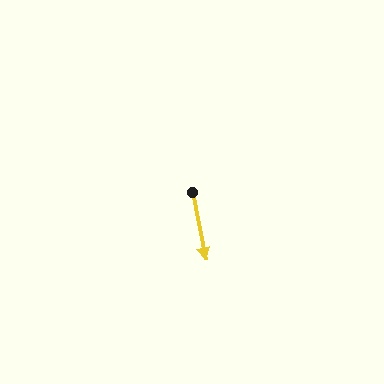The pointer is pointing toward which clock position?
Roughly 6 o'clock.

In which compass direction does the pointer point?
South.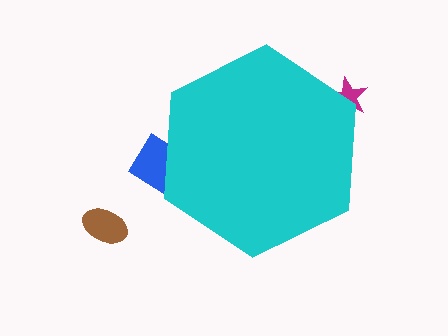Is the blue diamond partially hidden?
Yes, the blue diamond is partially hidden behind the cyan hexagon.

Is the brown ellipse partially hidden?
No, the brown ellipse is fully visible.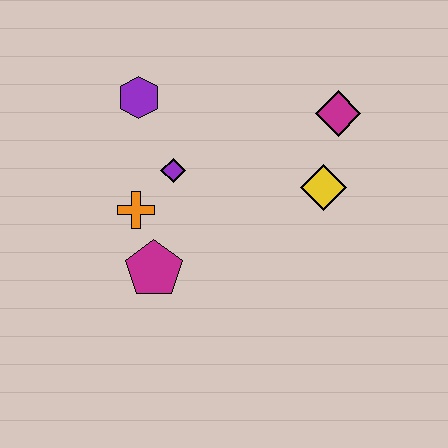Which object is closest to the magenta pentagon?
The orange cross is closest to the magenta pentagon.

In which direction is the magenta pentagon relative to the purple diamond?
The magenta pentagon is below the purple diamond.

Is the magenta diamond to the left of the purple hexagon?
No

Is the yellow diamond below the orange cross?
No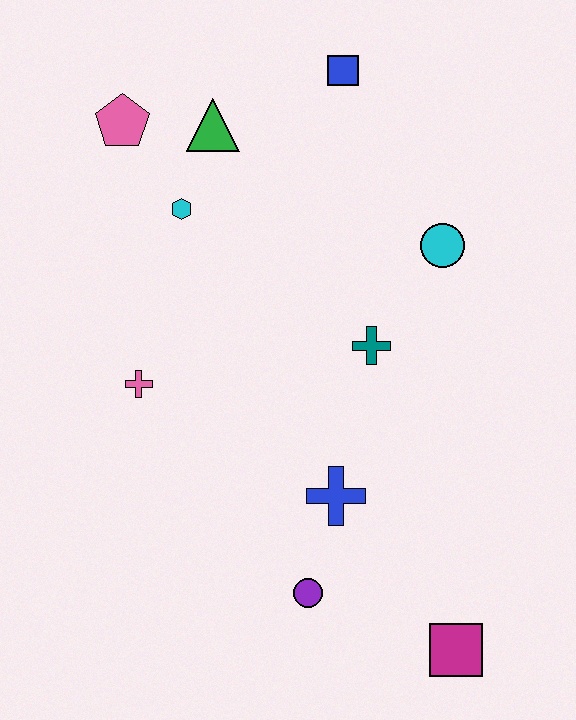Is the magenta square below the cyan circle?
Yes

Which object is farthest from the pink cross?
The magenta square is farthest from the pink cross.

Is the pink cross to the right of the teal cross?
No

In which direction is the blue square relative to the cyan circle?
The blue square is above the cyan circle.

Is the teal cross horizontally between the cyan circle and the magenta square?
No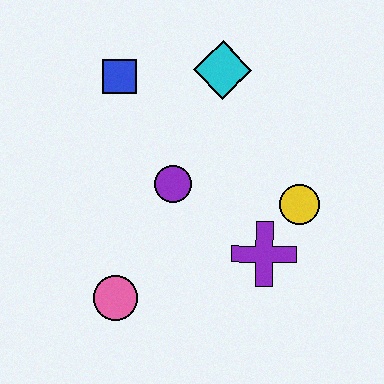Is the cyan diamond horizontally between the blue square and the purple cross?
Yes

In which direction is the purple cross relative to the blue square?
The purple cross is below the blue square.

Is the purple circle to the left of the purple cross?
Yes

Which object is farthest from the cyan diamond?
The pink circle is farthest from the cyan diamond.